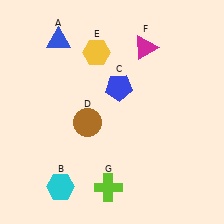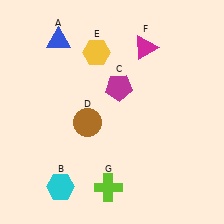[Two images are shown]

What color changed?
The pentagon (C) changed from blue in Image 1 to magenta in Image 2.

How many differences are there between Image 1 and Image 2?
There is 1 difference between the two images.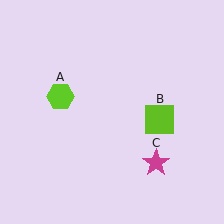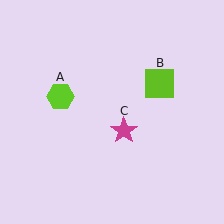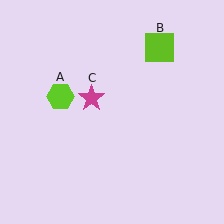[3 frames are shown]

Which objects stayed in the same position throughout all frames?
Lime hexagon (object A) remained stationary.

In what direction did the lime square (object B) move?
The lime square (object B) moved up.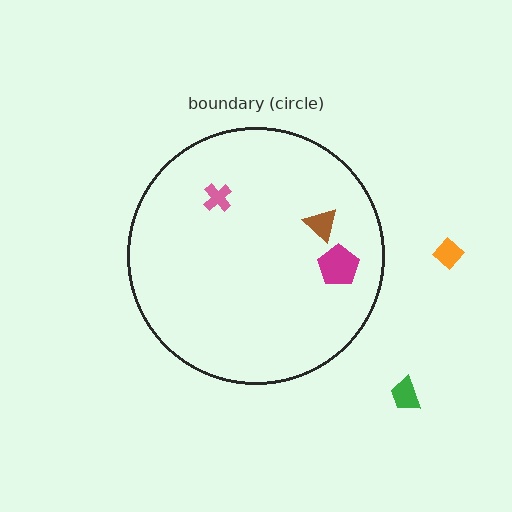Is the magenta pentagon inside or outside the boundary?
Inside.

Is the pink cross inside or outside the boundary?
Inside.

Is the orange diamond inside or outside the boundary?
Outside.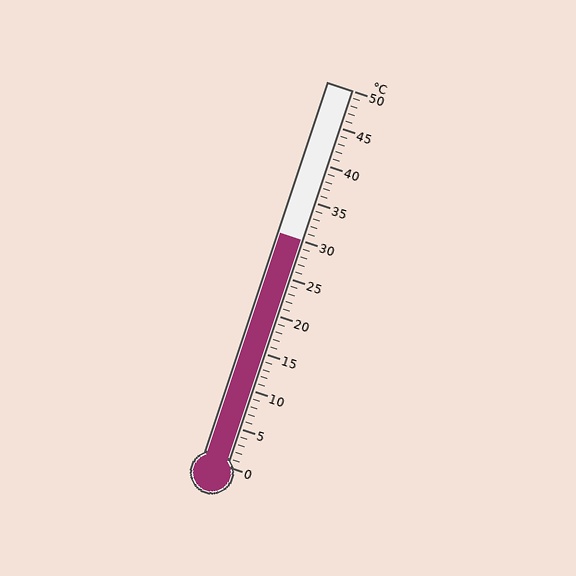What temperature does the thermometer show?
The thermometer shows approximately 30°C.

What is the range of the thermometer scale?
The thermometer scale ranges from 0°C to 50°C.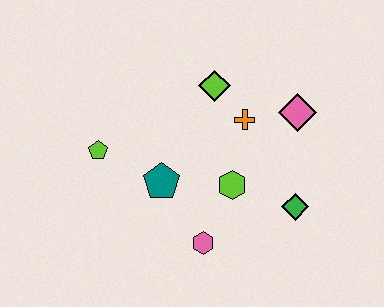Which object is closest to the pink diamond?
The orange cross is closest to the pink diamond.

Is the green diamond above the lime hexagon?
No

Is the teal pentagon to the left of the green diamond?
Yes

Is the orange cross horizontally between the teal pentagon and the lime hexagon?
No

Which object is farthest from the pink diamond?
The lime pentagon is farthest from the pink diamond.